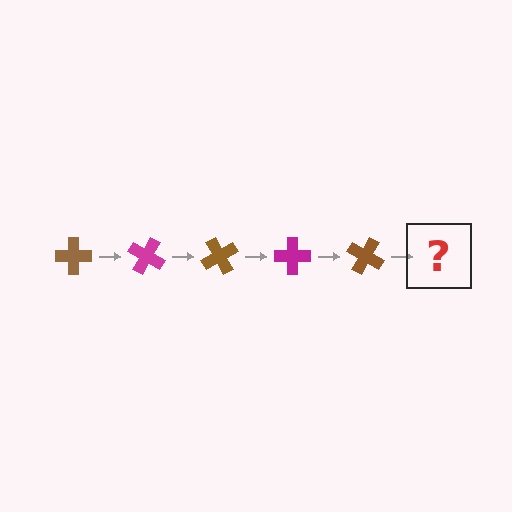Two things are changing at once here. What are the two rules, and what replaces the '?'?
The two rules are that it rotates 30 degrees each step and the color cycles through brown and magenta. The '?' should be a magenta cross, rotated 150 degrees from the start.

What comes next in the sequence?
The next element should be a magenta cross, rotated 150 degrees from the start.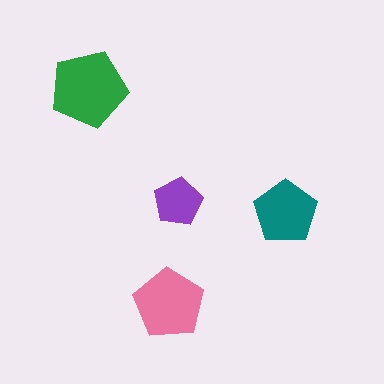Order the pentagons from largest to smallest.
the green one, the pink one, the teal one, the purple one.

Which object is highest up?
The green pentagon is topmost.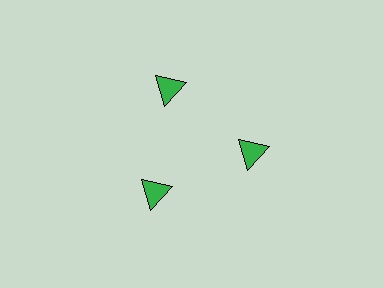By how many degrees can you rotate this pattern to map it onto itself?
The pattern maps onto itself every 120 degrees of rotation.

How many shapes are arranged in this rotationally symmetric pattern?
There are 3 shapes, arranged in 3 groups of 1.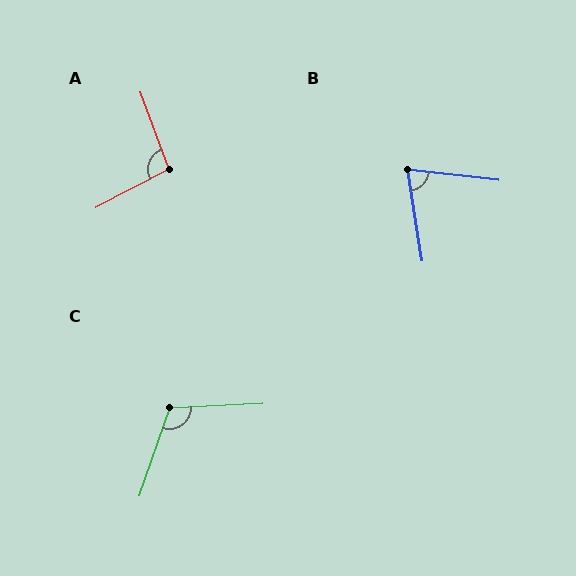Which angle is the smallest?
B, at approximately 74 degrees.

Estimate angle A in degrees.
Approximately 98 degrees.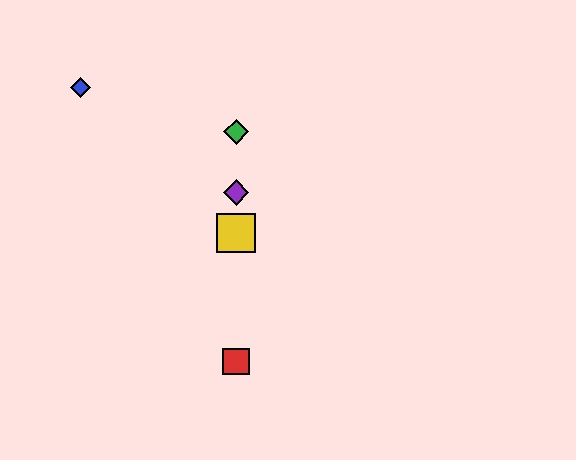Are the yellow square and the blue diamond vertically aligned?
No, the yellow square is at x≈236 and the blue diamond is at x≈81.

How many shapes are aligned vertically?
4 shapes (the red square, the green diamond, the yellow square, the purple diamond) are aligned vertically.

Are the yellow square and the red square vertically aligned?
Yes, both are at x≈236.